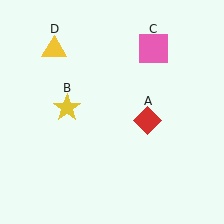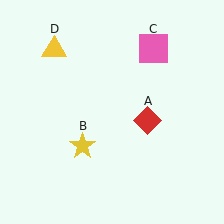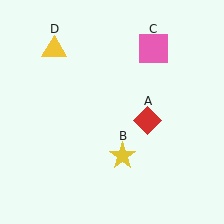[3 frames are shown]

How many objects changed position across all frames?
1 object changed position: yellow star (object B).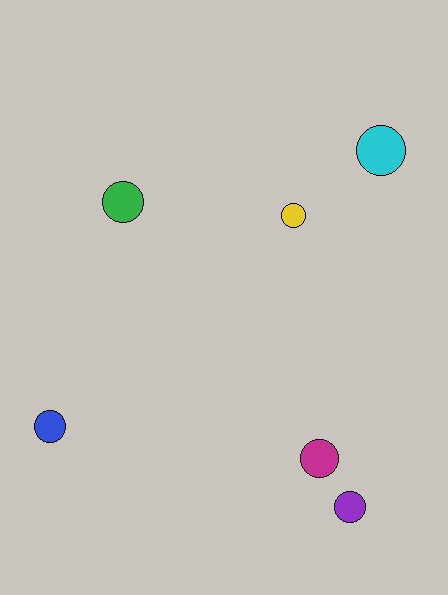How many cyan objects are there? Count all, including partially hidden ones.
There is 1 cyan object.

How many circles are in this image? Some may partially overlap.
There are 6 circles.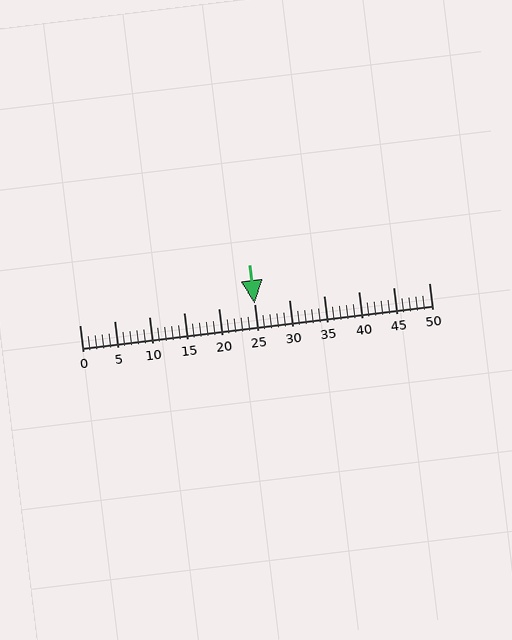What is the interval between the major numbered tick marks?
The major tick marks are spaced 5 units apart.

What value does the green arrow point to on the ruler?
The green arrow points to approximately 25.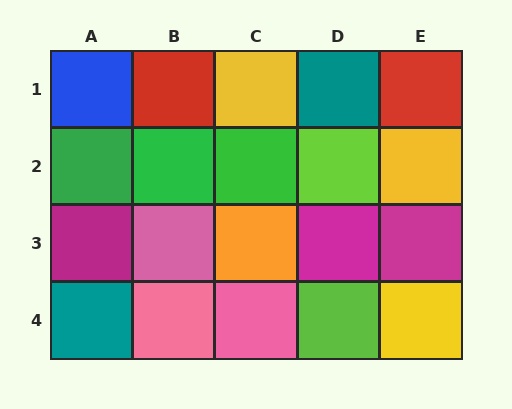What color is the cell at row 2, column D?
Lime.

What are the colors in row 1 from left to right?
Blue, red, yellow, teal, red.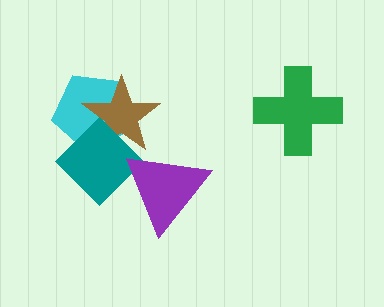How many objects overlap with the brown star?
2 objects overlap with the brown star.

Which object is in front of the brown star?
The teal diamond is in front of the brown star.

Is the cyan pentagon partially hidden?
Yes, it is partially covered by another shape.